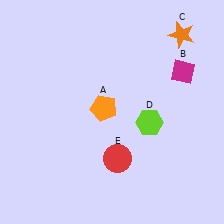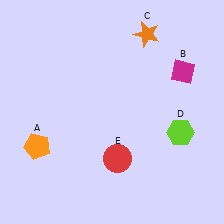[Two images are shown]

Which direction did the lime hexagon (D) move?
The lime hexagon (D) moved right.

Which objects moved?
The objects that moved are: the orange pentagon (A), the orange star (C), the lime hexagon (D).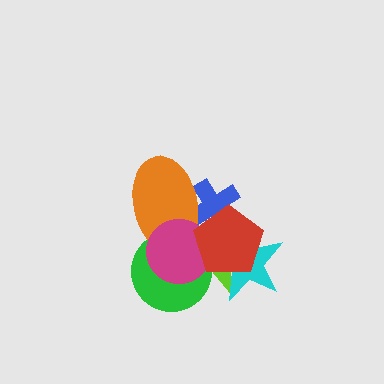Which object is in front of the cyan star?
The red pentagon is in front of the cyan star.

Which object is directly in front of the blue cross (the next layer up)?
The lime star is directly in front of the blue cross.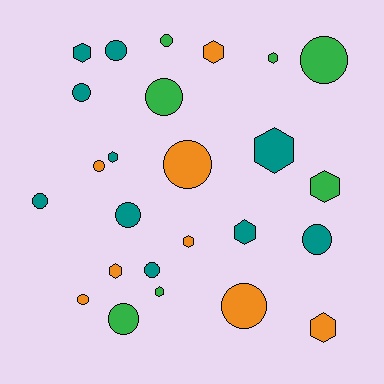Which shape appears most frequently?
Circle, with 14 objects.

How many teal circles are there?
There are 6 teal circles.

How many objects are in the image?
There are 25 objects.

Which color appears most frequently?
Teal, with 10 objects.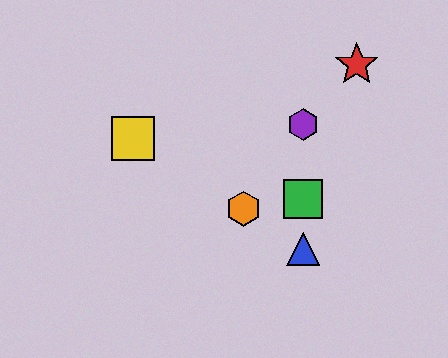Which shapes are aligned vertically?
The blue triangle, the green square, the purple hexagon are aligned vertically.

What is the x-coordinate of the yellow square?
The yellow square is at x≈133.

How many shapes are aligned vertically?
3 shapes (the blue triangle, the green square, the purple hexagon) are aligned vertically.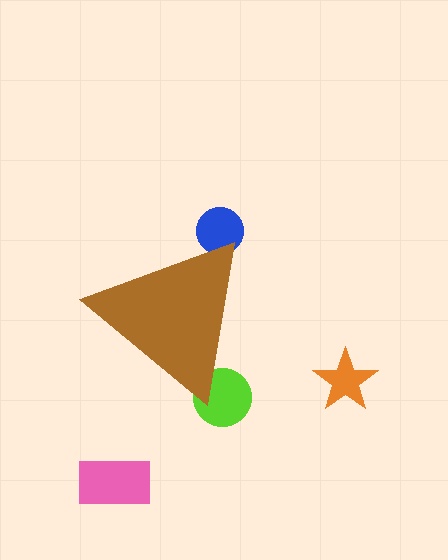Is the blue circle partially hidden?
Yes, the blue circle is partially hidden behind the brown triangle.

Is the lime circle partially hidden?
Yes, the lime circle is partially hidden behind the brown triangle.